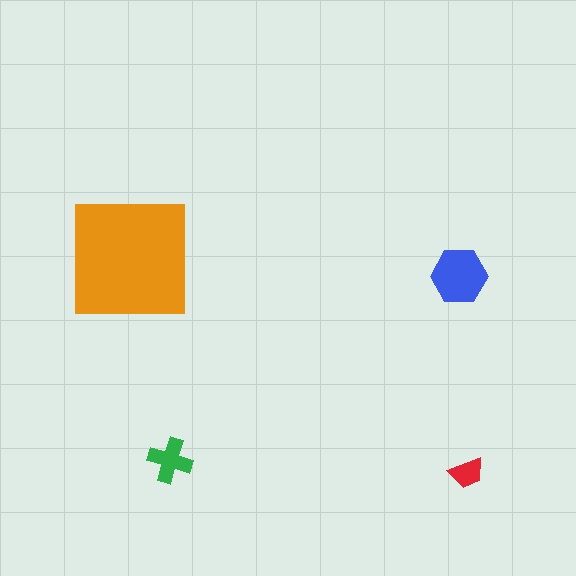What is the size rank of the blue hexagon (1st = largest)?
2nd.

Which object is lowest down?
The red trapezoid is bottommost.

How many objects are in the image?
There are 4 objects in the image.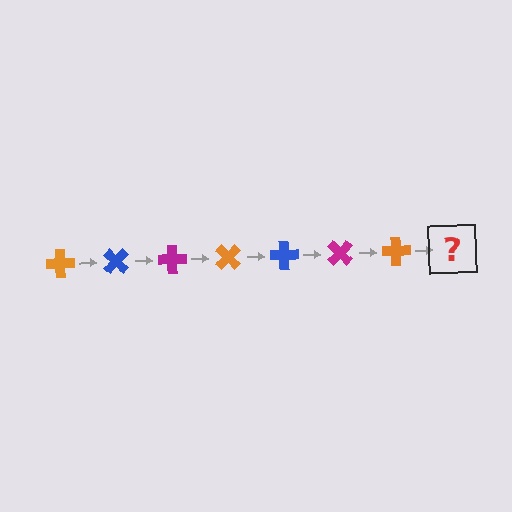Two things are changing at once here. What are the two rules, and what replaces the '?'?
The two rules are that it rotates 45 degrees each step and the color cycles through orange, blue, and magenta. The '?' should be a blue cross, rotated 315 degrees from the start.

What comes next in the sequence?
The next element should be a blue cross, rotated 315 degrees from the start.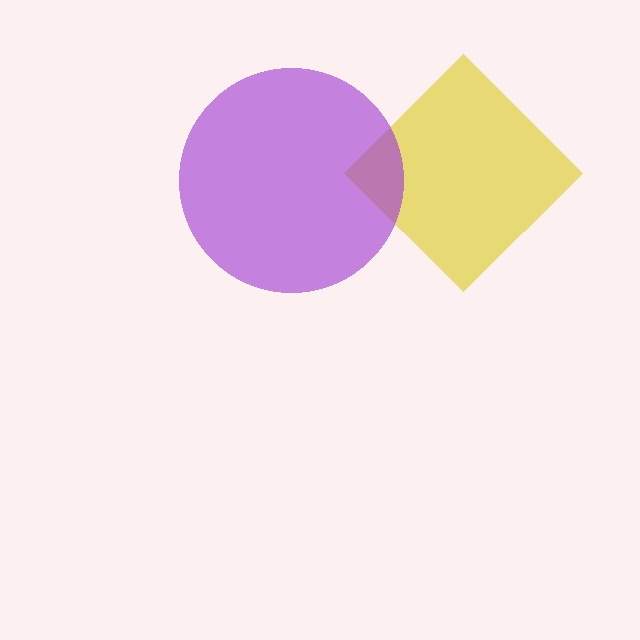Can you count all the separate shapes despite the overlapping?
Yes, there are 2 separate shapes.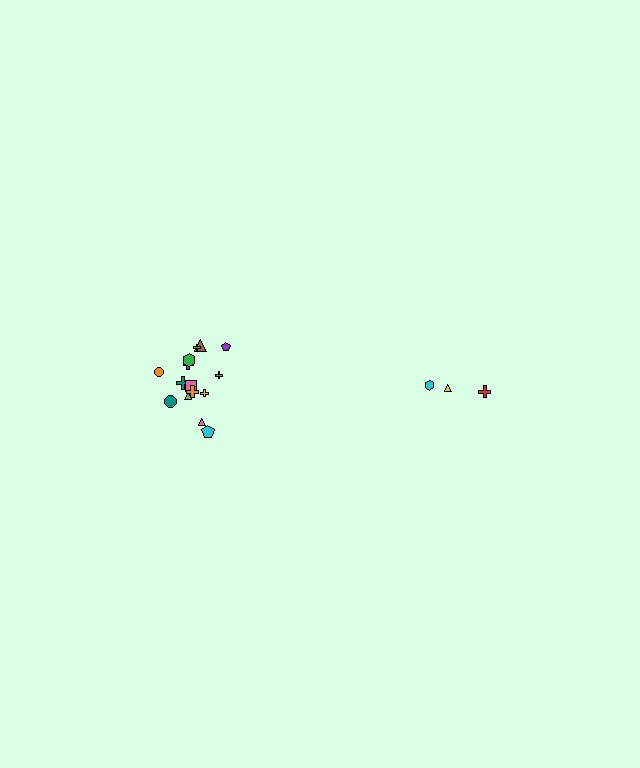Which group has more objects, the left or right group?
The left group.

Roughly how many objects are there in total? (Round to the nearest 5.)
Roughly 20 objects in total.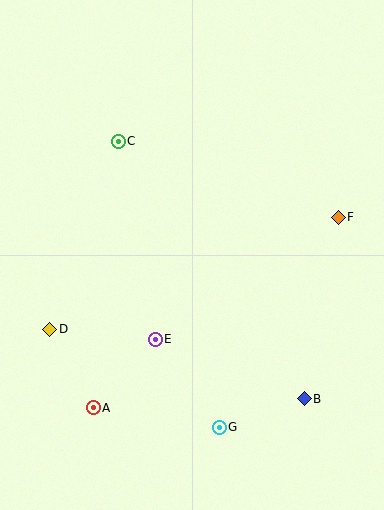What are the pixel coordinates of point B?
Point B is at (304, 399).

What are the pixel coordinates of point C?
Point C is at (118, 141).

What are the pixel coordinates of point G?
Point G is at (219, 427).